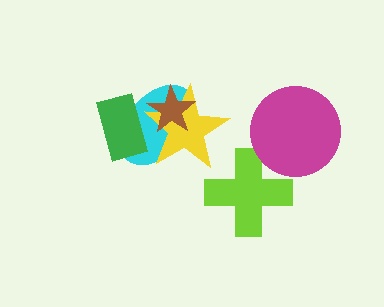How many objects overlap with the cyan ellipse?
3 objects overlap with the cyan ellipse.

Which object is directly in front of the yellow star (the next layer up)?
The brown star is directly in front of the yellow star.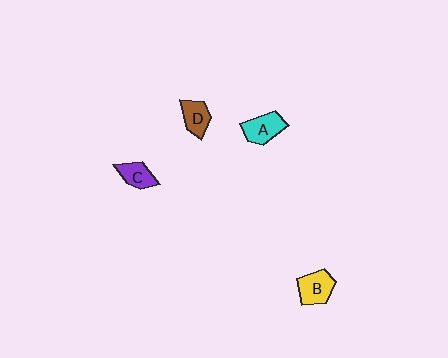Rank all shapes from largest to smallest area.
From largest to smallest: B (yellow), A (cyan), D (brown), C (purple).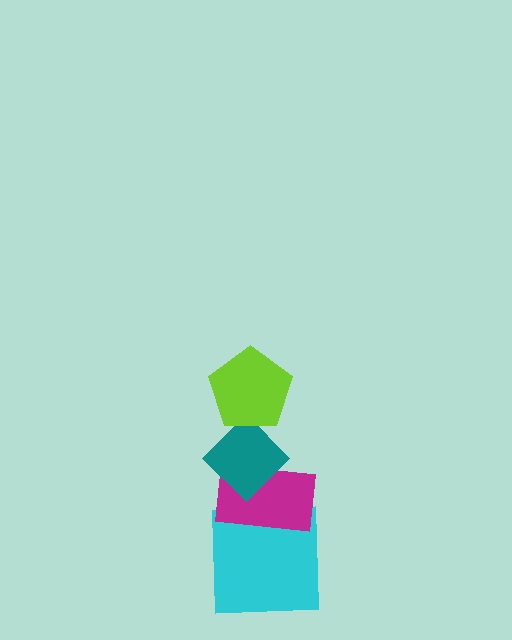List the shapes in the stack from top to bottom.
From top to bottom: the lime pentagon, the teal diamond, the magenta rectangle, the cyan square.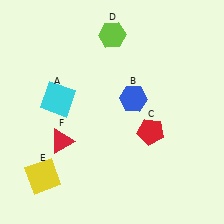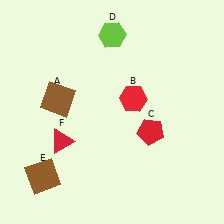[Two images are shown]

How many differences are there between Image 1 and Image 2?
There are 3 differences between the two images.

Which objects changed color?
A changed from cyan to brown. B changed from blue to red. E changed from yellow to brown.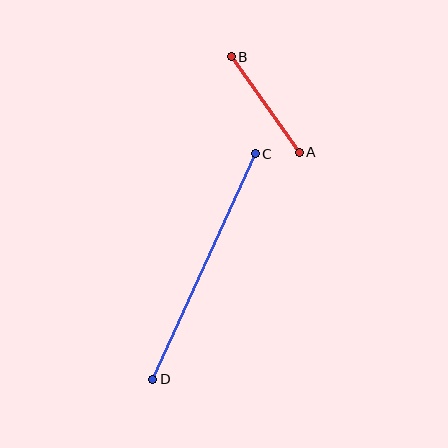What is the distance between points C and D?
The distance is approximately 248 pixels.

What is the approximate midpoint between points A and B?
The midpoint is at approximately (265, 104) pixels.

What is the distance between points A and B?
The distance is approximately 118 pixels.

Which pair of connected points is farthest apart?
Points C and D are farthest apart.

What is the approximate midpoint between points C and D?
The midpoint is at approximately (204, 266) pixels.